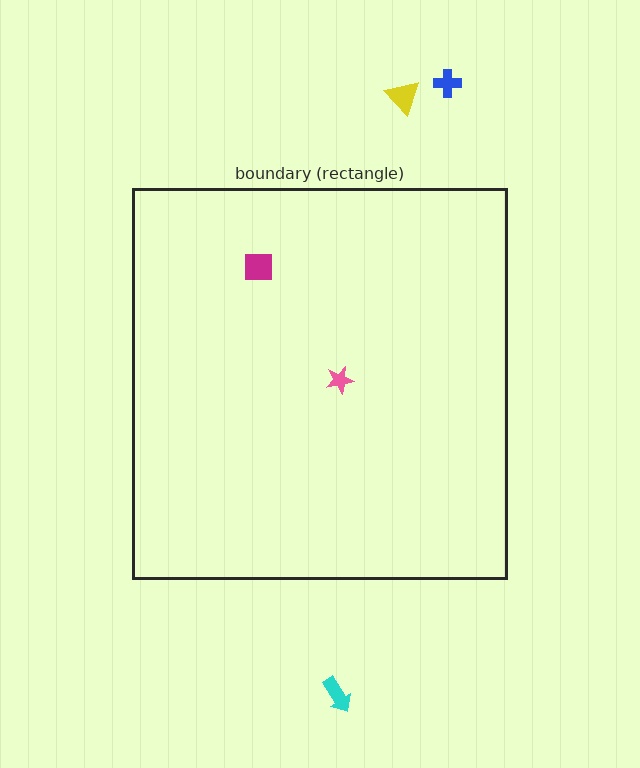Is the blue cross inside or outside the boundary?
Outside.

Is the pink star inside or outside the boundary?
Inside.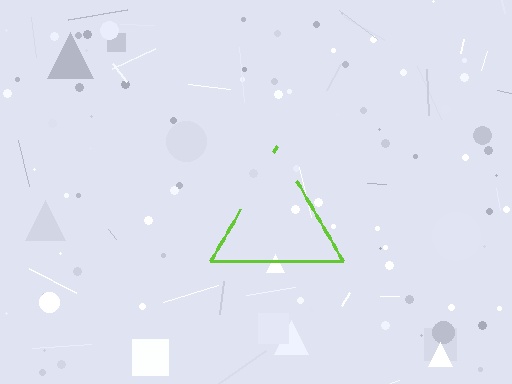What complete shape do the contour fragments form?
The contour fragments form a triangle.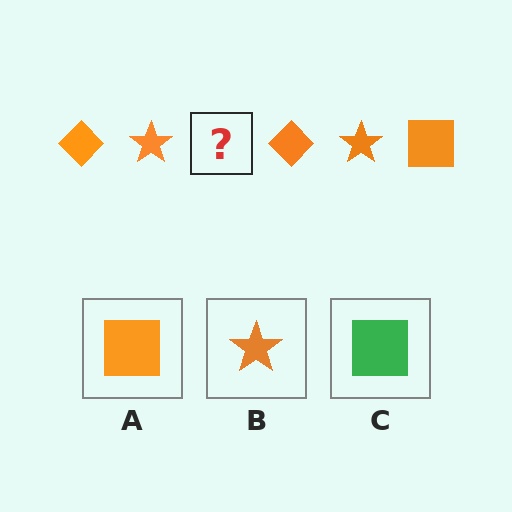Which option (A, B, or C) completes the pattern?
A.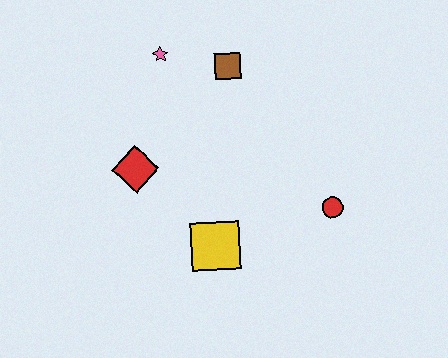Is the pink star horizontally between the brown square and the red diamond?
Yes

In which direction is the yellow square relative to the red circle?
The yellow square is to the left of the red circle.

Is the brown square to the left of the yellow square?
No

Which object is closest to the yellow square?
The red diamond is closest to the yellow square.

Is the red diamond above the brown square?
No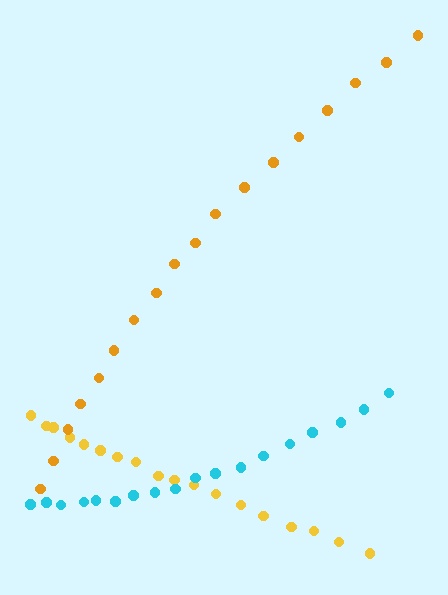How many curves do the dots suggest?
There are 3 distinct paths.